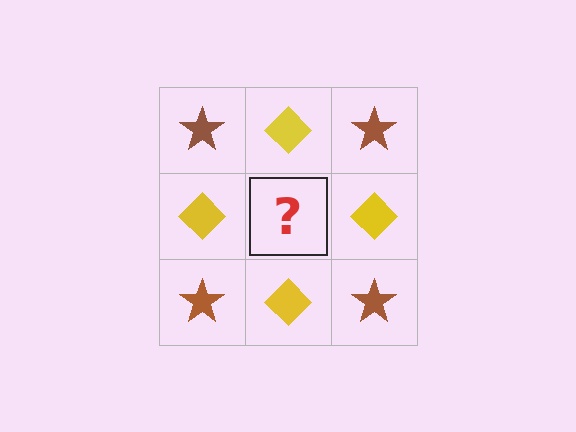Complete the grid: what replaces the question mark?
The question mark should be replaced with a brown star.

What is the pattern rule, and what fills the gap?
The rule is that it alternates brown star and yellow diamond in a checkerboard pattern. The gap should be filled with a brown star.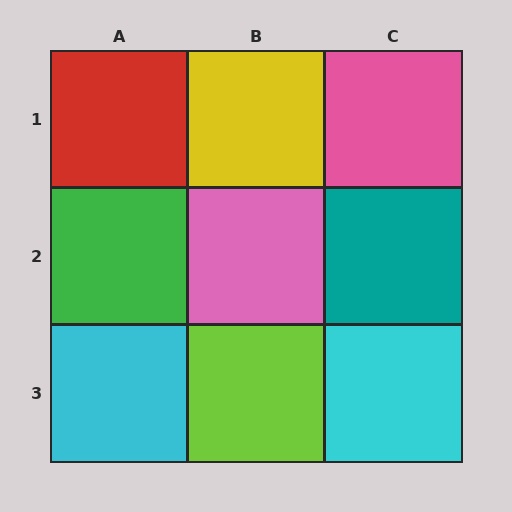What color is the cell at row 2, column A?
Green.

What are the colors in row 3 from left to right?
Cyan, lime, cyan.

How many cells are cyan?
2 cells are cyan.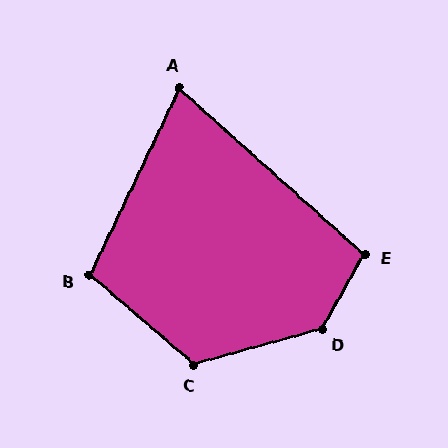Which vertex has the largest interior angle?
D, at approximately 135 degrees.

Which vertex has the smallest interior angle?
A, at approximately 73 degrees.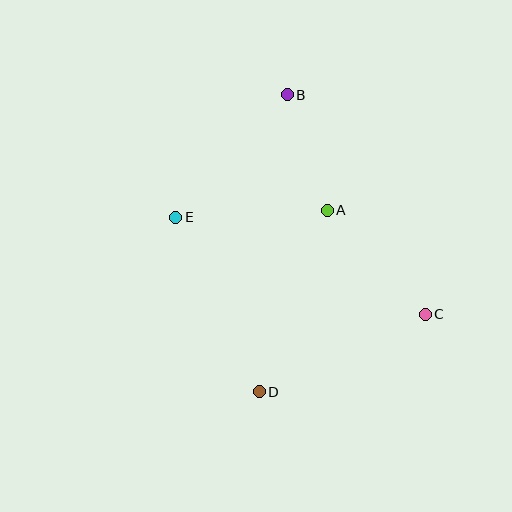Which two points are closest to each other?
Points A and B are closest to each other.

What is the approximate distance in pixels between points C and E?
The distance between C and E is approximately 268 pixels.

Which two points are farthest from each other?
Points B and D are farthest from each other.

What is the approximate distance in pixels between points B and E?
The distance between B and E is approximately 166 pixels.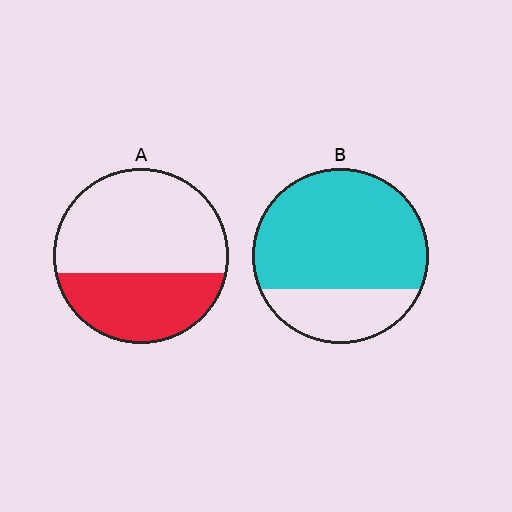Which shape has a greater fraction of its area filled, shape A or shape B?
Shape B.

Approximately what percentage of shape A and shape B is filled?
A is approximately 40% and B is approximately 75%.